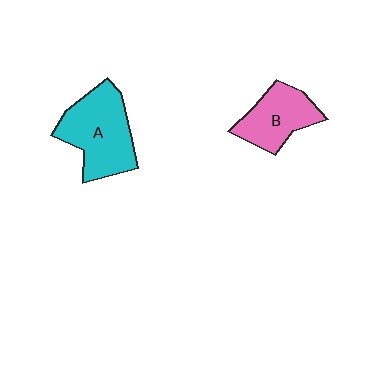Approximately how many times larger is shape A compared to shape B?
Approximately 1.4 times.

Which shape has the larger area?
Shape A (cyan).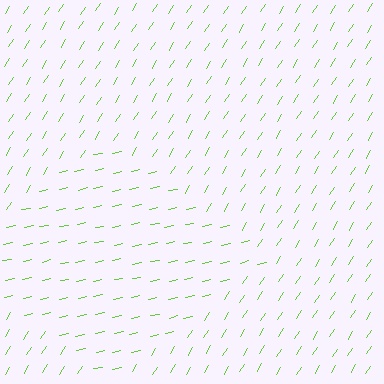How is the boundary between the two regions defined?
The boundary is defined purely by a change in line orientation (approximately 45 degrees difference). All lines are the same color and thickness.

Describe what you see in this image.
The image is filled with small lime line segments. A diamond region in the image has lines oriented differently from the surrounding lines, creating a visible texture boundary.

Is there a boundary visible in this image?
Yes, there is a texture boundary formed by a change in line orientation.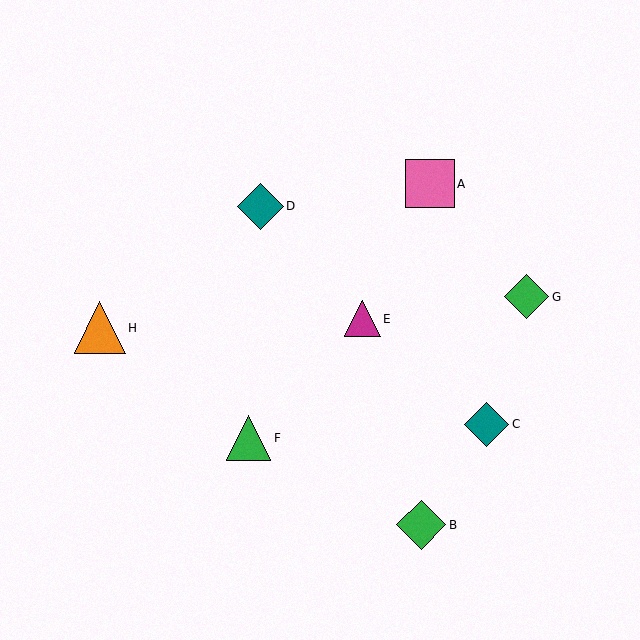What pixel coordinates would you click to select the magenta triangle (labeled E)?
Click at (362, 319) to select the magenta triangle E.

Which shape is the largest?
The orange triangle (labeled H) is the largest.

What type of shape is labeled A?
Shape A is a pink square.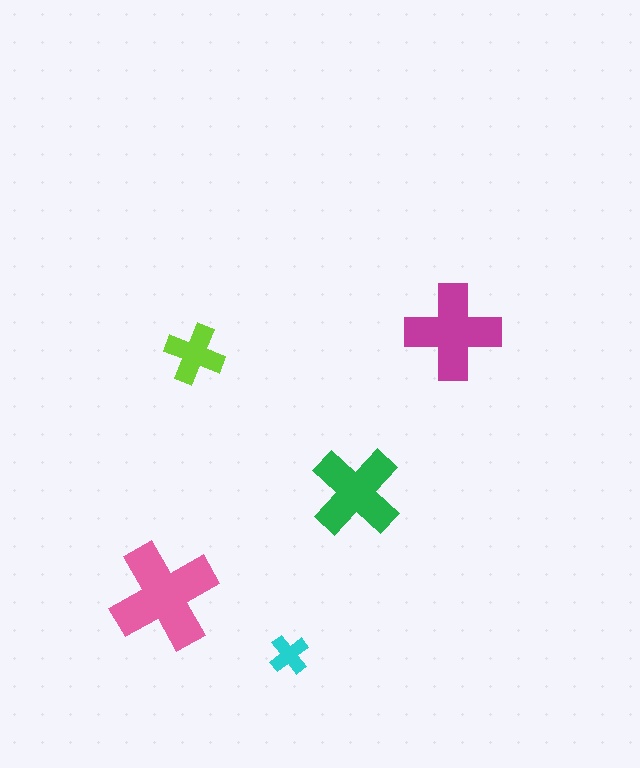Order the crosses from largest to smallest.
the pink one, the magenta one, the green one, the lime one, the cyan one.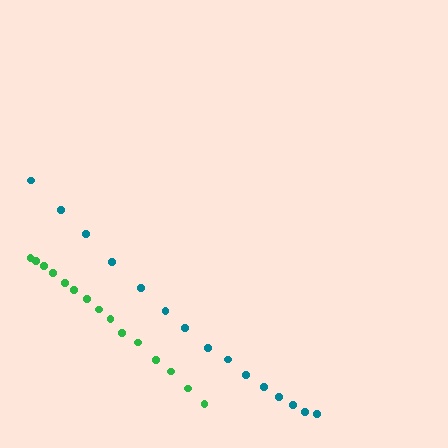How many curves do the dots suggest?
There are 2 distinct paths.